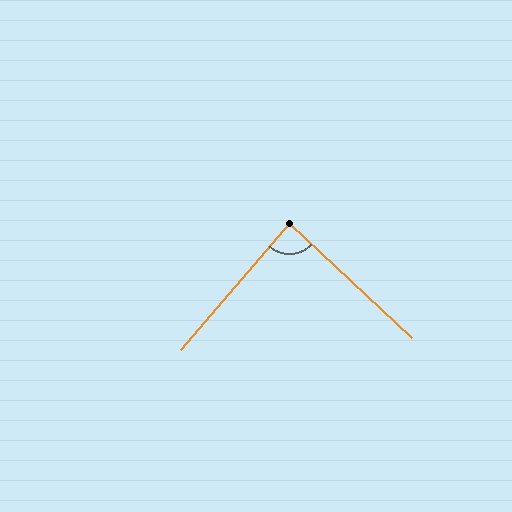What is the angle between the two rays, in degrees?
Approximately 87 degrees.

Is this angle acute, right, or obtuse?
It is approximately a right angle.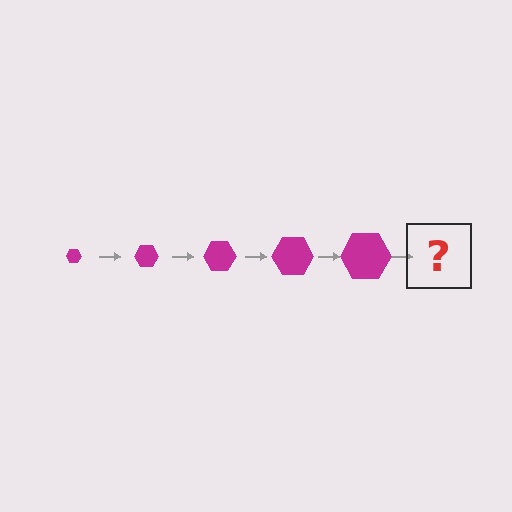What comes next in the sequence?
The next element should be a magenta hexagon, larger than the previous one.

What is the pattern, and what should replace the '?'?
The pattern is that the hexagon gets progressively larger each step. The '?' should be a magenta hexagon, larger than the previous one.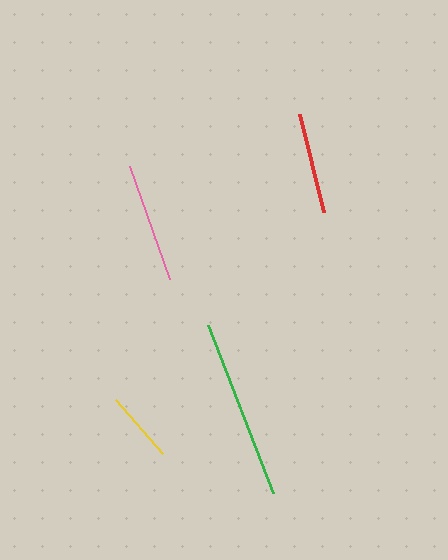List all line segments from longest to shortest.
From longest to shortest: green, pink, red, yellow.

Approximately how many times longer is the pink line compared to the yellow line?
The pink line is approximately 1.7 times the length of the yellow line.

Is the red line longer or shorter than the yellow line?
The red line is longer than the yellow line.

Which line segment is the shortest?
The yellow line is the shortest at approximately 72 pixels.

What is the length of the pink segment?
The pink segment is approximately 120 pixels long.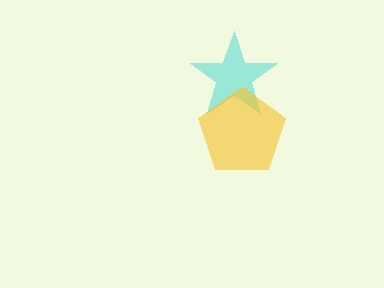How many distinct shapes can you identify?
There are 2 distinct shapes: a cyan star, a yellow pentagon.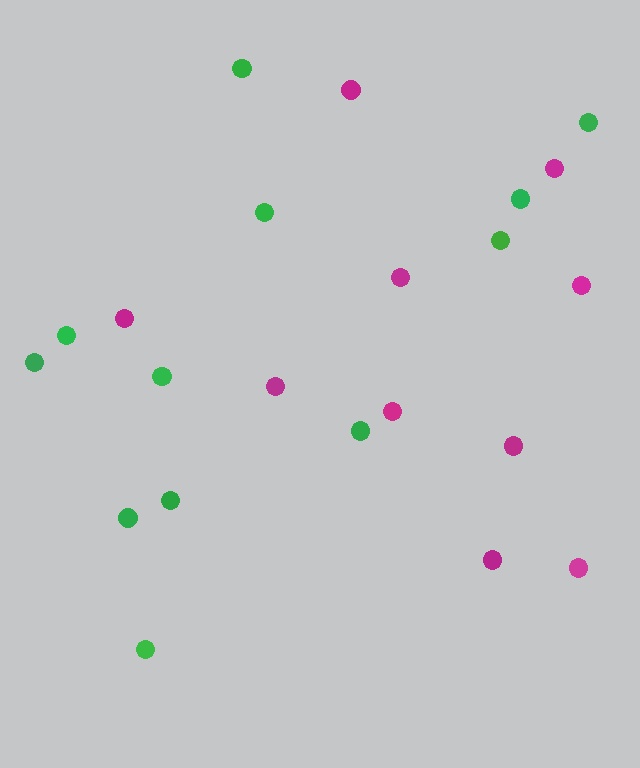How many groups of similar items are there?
There are 2 groups: one group of green circles (12) and one group of magenta circles (10).